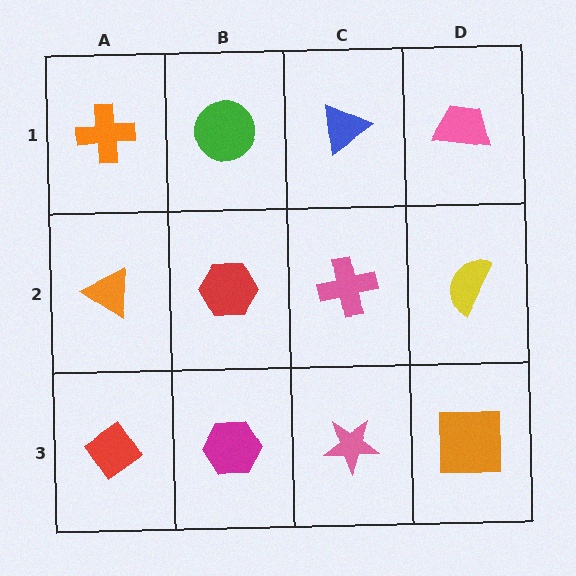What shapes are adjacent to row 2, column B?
A green circle (row 1, column B), a magenta hexagon (row 3, column B), an orange triangle (row 2, column A), a pink cross (row 2, column C).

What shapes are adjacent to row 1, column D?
A yellow semicircle (row 2, column D), a blue triangle (row 1, column C).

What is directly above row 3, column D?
A yellow semicircle.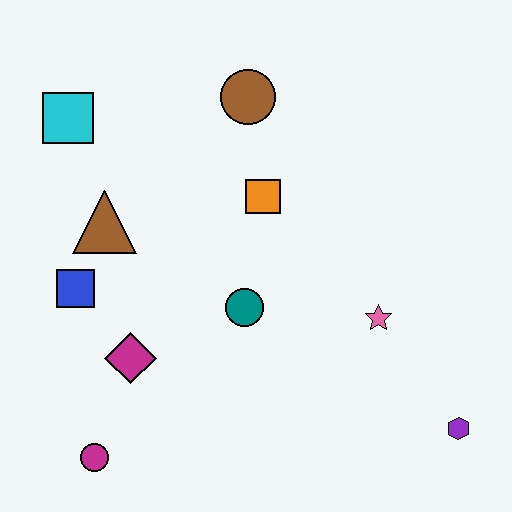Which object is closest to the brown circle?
The orange square is closest to the brown circle.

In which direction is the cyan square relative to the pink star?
The cyan square is to the left of the pink star.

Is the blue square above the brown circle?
No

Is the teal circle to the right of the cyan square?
Yes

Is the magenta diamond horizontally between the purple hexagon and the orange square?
No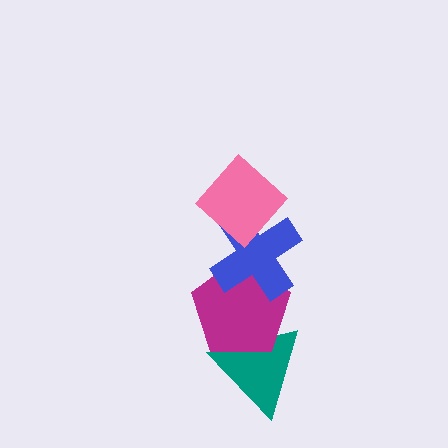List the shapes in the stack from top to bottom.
From top to bottom: the pink diamond, the blue cross, the magenta pentagon, the teal triangle.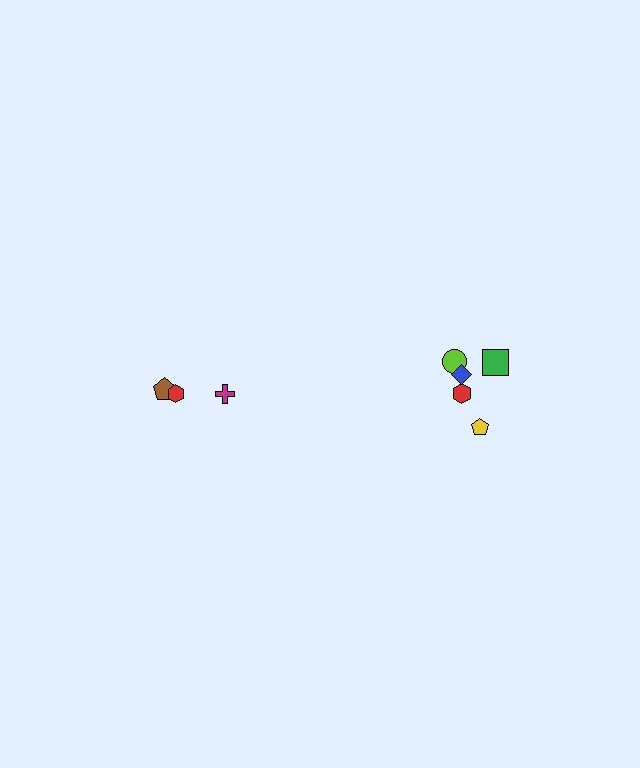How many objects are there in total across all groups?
There are 8 objects.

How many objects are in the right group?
There are 5 objects.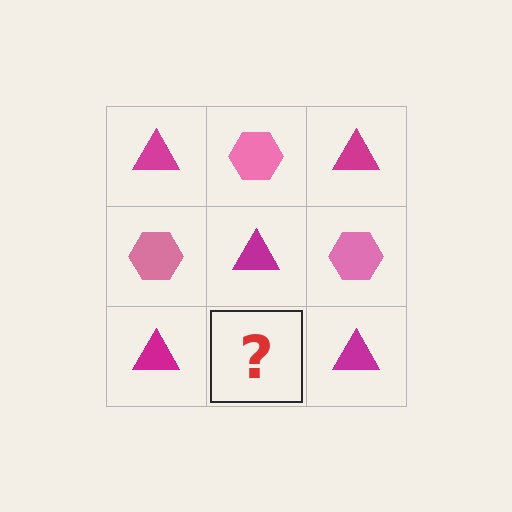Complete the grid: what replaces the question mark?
The question mark should be replaced with a pink hexagon.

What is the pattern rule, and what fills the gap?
The rule is that it alternates magenta triangle and pink hexagon in a checkerboard pattern. The gap should be filled with a pink hexagon.